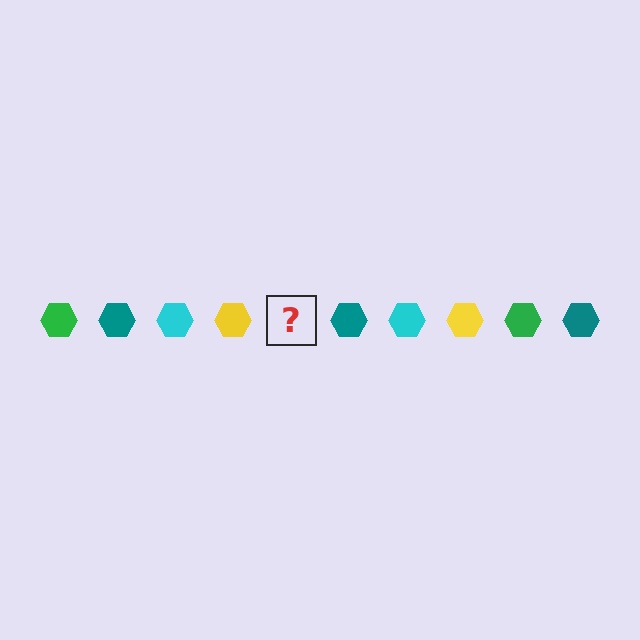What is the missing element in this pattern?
The missing element is a green hexagon.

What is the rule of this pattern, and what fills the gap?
The rule is that the pattern cycles through green, teal, cyan, yellow hexagons. The gap should be filled with a green hexagon.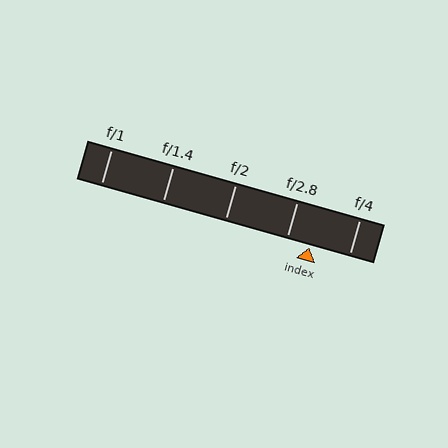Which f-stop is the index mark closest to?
The index mark is closest to f/2.8.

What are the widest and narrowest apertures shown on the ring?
The widest aperture shown is f/1 and the narrowest is f/4.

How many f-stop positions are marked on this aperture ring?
There are 5 f-stop positions marked.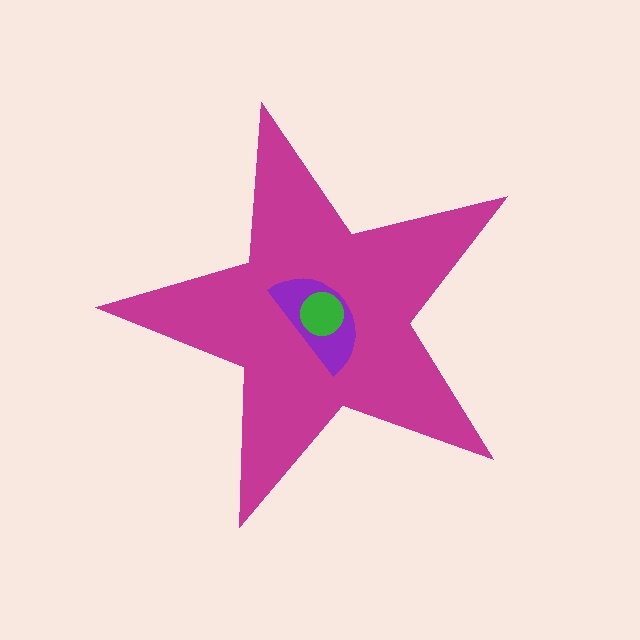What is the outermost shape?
The magenta star.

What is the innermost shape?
The green circle.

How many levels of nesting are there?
3.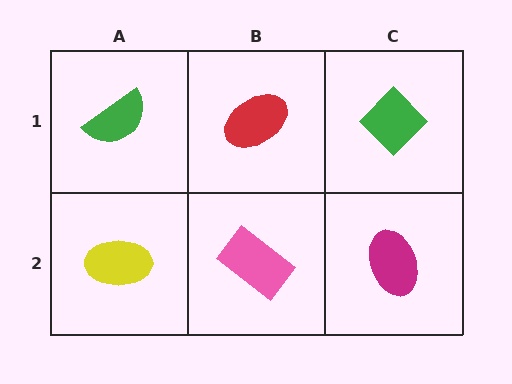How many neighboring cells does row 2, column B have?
3.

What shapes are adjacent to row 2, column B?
A red ellipse (row 1, column B), a yellow ellipse (row 2, column A), a magenta ellipse (row 2, column C).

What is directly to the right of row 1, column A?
A red ellipse.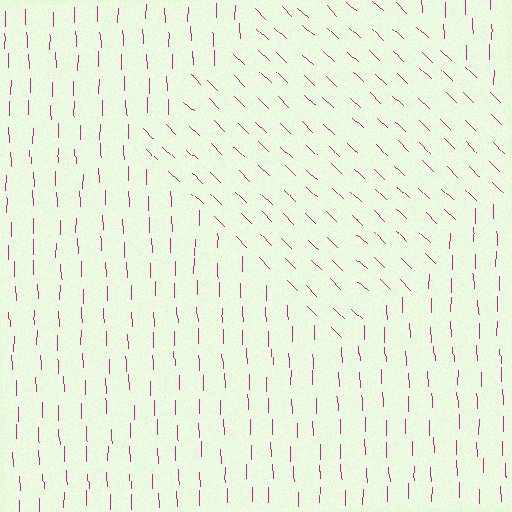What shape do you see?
I see a diamond.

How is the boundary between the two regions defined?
The boundary is defined purely by a change in line orientation (approximately 45 degrees difference). All lines are the same color and thickness.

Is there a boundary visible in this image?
Yes, there is a texture boundary formed by a change in line orientation.